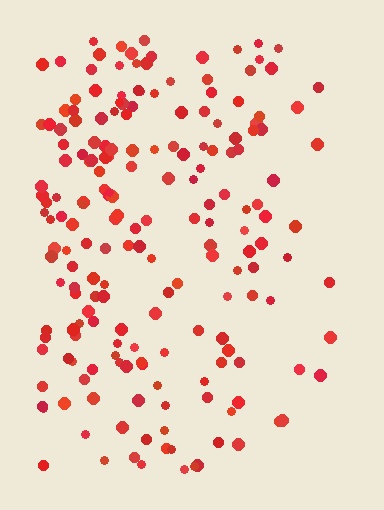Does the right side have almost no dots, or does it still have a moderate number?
Still a moderate number, just noticeably fewer than the left.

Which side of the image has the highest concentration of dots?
The left.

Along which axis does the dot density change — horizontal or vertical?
Horizontal.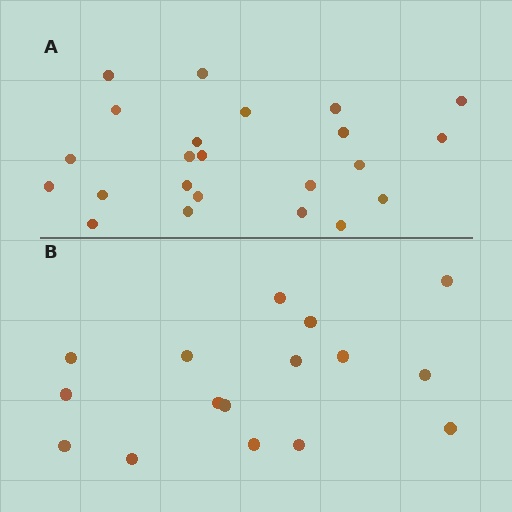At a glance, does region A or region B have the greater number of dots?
Region A (the top region) has more dots.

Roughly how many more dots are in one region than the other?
Region A has roughly 8 or so more dots than region B.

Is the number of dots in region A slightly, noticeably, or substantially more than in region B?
Region A has noticeably more, but not dramatically so. The ratio is roughly 1.4 to 1.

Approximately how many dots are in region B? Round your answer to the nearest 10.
About 20 dots. (The exact count is 16, which rounds to 20.)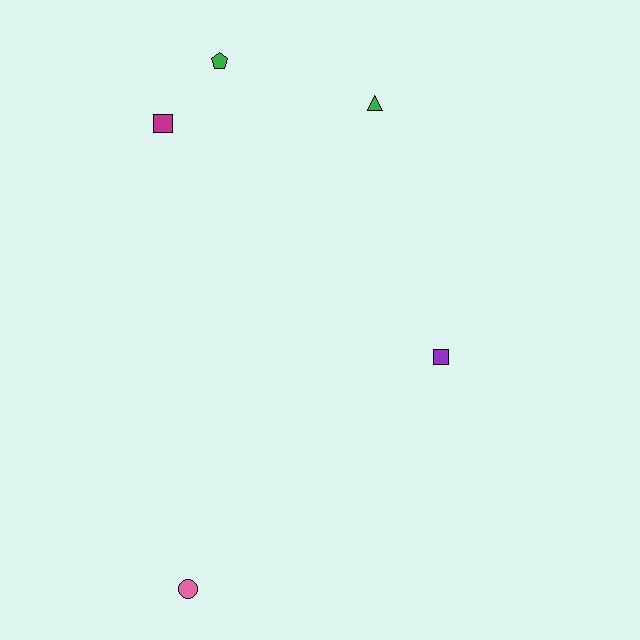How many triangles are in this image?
There is 1 triangle.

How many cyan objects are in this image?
There are no cyan objects.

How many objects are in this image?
There are 5 objects.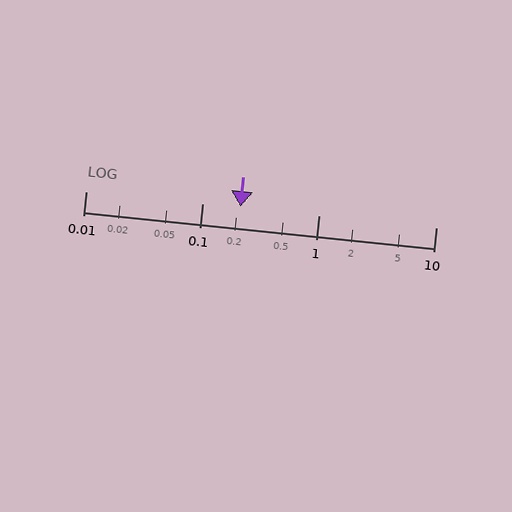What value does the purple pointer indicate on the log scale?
The pointer indicates approximately 0.21.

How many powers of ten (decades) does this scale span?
The scale spans 3 decades, from 0.01 to 10.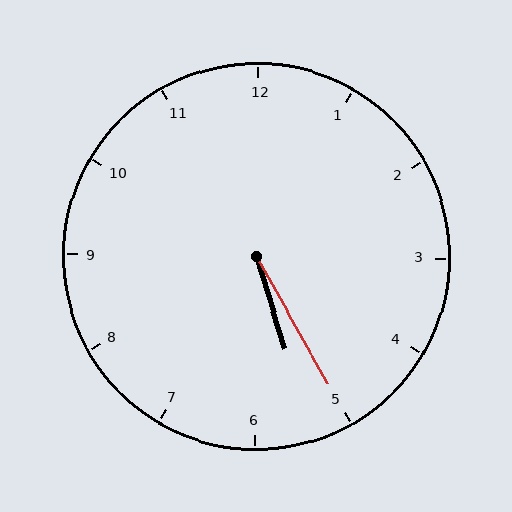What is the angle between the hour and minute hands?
Approximately 12 degrees.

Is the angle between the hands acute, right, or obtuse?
It is acute.